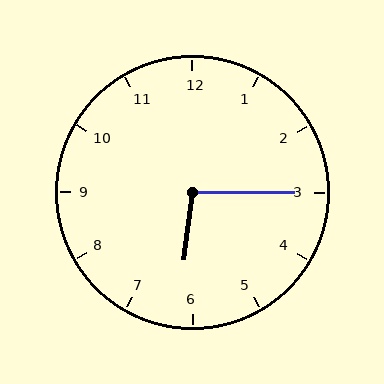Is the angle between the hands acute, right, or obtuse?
It is obtuse.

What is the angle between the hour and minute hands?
Approximately 98 degrees.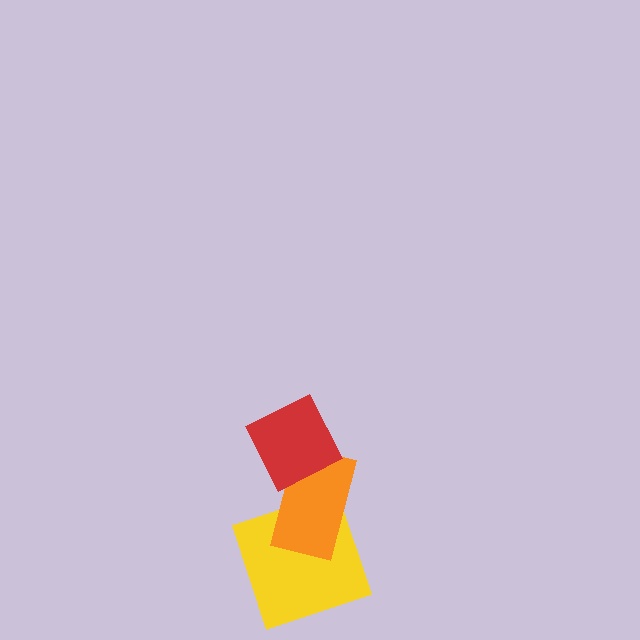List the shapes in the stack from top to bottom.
From top to bottom: the red diamond, the orange rectangle, the yellow square.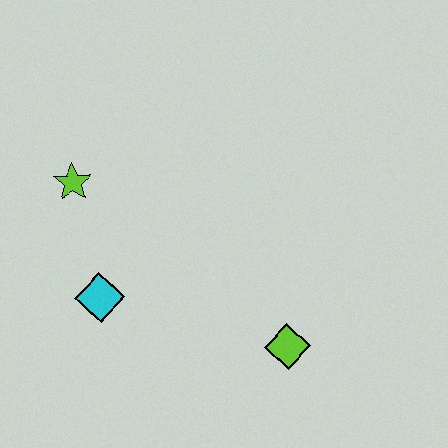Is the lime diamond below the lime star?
Yes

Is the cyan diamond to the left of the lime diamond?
Yes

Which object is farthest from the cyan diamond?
The lime diamond is farthest from the cyan diamond.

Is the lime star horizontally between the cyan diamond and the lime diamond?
No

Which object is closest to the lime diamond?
The cyan diamond is closest to the lime diamond.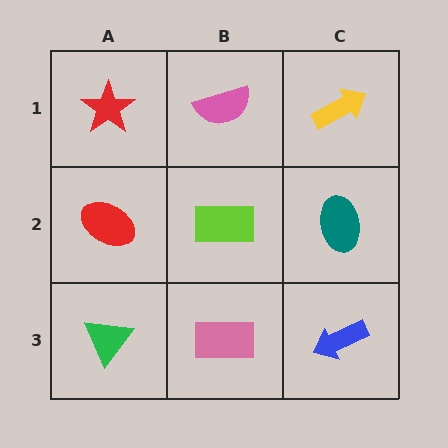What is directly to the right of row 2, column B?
A teal ellipse.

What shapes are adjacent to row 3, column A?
A red ellipse (row 2, column A), a pink rectangle (row 3, column B).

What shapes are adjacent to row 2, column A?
A red star (row 1, column A), a green triangle (row 3, column A), a lime rectangle (row 2, column B).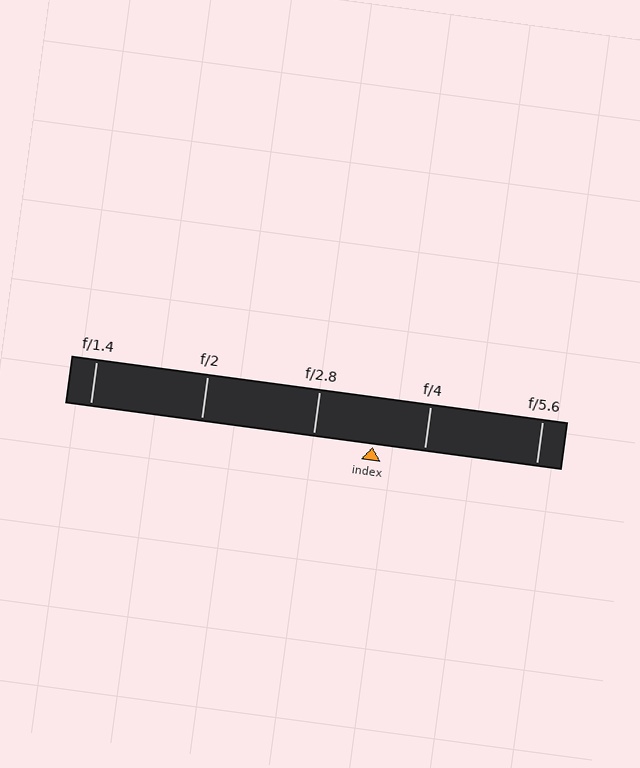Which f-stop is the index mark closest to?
The index mark is closest to f/4.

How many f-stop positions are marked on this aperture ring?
There are 5 f-stop positions marked.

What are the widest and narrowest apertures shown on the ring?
The widest aperture shown is f/1.4 and the narrowest is f/5.6.